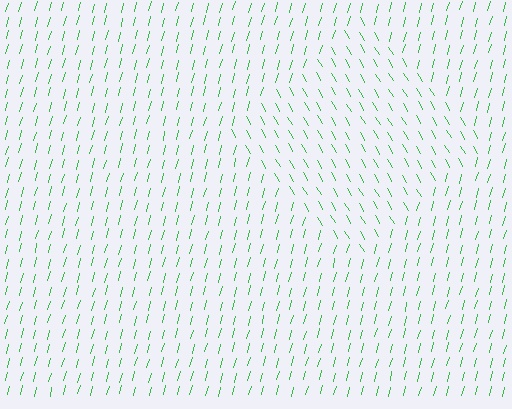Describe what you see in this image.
The image is filled with small green line segments. A diamond region in the image has lines oriented differently from the surrounding lines, creating a visible texture boundary.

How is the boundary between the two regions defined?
The boundary is defined purely by a change in line orientation (approximately 45 degrees difference). All lines are the same color and thickness.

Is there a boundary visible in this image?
Yes, there is a texture boundary formed by a change in line orientation.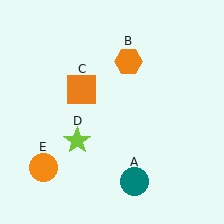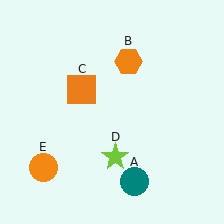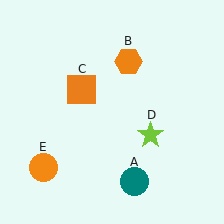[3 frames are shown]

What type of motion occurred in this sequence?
The lime star (object D) rotated counterclockwise around the center of the scene.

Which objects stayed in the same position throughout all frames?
Teal circle (object A) and orange hexagon (object B) and orange square (object C) and orange circle (object E) remained stationary.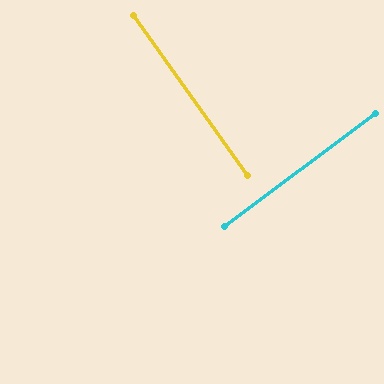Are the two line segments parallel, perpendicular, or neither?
Perpendicular — they meet at approximately 89°.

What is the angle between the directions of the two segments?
Approximately 89 degrees.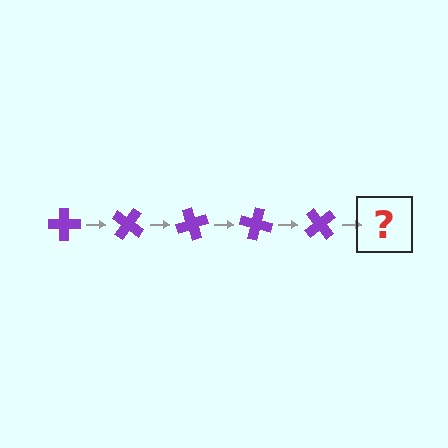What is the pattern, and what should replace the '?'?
The pattern is that the cross rotates 35 degrees each step. The '?' should be a purple cross rotated 175 degrees.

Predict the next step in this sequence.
The next step is a purple cross rotated 175 degrees.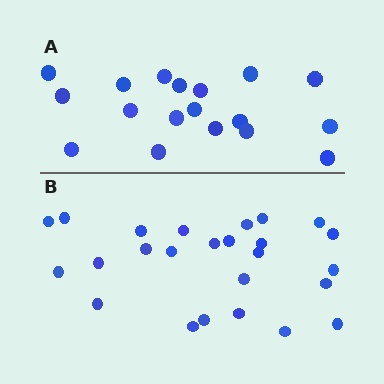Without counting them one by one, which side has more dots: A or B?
Region B (the bottom region) has more dots.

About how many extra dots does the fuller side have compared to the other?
Region B has roughly 8 or so more dots than region A.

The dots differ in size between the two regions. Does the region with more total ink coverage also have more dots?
No. Region A has more total ink coverage because its dots are larger, but region B actually contains more individual dots. Total area can be misleading — the number of items is what matters here.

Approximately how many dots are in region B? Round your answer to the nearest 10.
About 20 dots. (The exact count is 25, which rounds to 20.)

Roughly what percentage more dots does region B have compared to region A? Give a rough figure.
About 40% more.